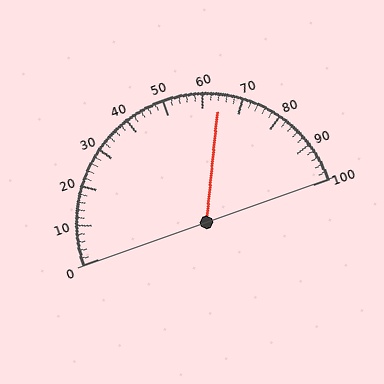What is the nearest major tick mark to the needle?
The nearest major tick mark is 60.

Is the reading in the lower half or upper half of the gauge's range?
The reading is in the upper half of the range (0 to 100).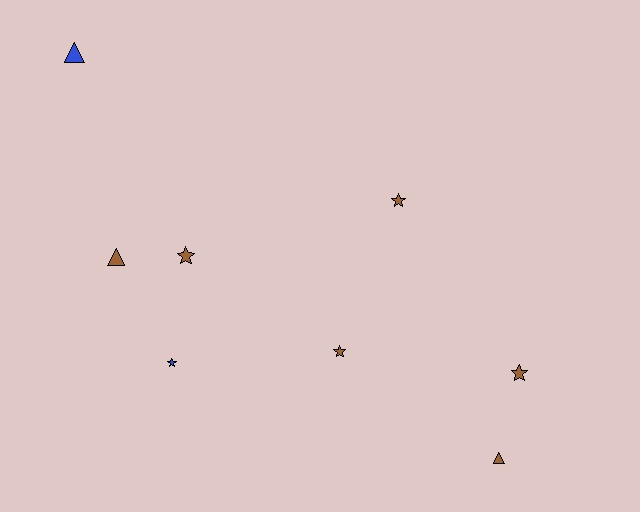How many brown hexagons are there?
There are no brown hexagons.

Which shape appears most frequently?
Star, with 5 objects.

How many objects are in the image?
There are 8 objects.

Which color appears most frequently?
Brown, with 6 objects.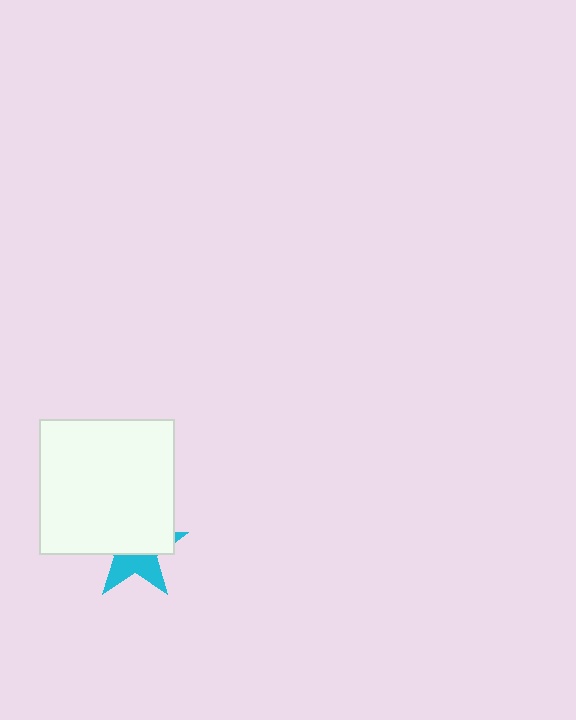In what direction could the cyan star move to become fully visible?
The cyan star could move down. That would shift it out from behind the white square entirely.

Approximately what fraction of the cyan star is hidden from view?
Roughly 60% of the cyan star is hidden behind the white square.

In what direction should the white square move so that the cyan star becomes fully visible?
The white square should move up. That is the shortest direction to clear the overlap and leave the cyan star fully visible.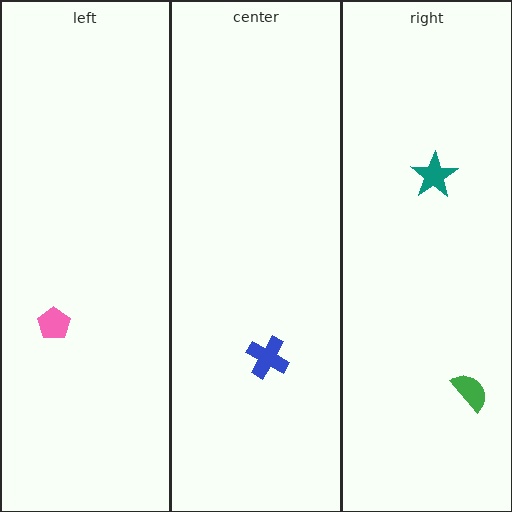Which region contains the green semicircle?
The right region.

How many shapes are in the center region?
1.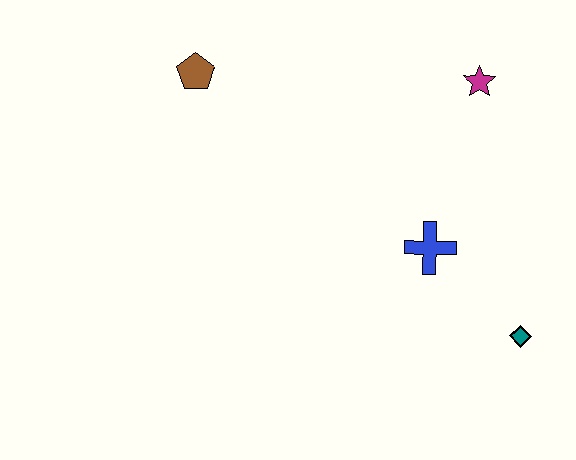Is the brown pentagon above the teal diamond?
Yes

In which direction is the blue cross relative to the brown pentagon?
The blue cross is to the right of the brown pentagon.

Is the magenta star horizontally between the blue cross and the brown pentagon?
No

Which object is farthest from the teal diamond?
The brown pentagon is farthest from the teal diamond.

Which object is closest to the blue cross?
The teal diamond is closest to the blue cross.